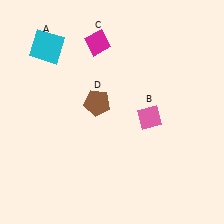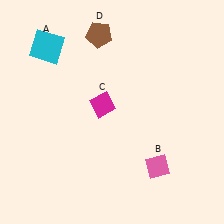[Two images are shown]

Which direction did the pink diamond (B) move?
The pink diamond (B) moved down.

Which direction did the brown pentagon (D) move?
The brown pentagon (D) moved up.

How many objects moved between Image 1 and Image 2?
3 objects moved between the two images.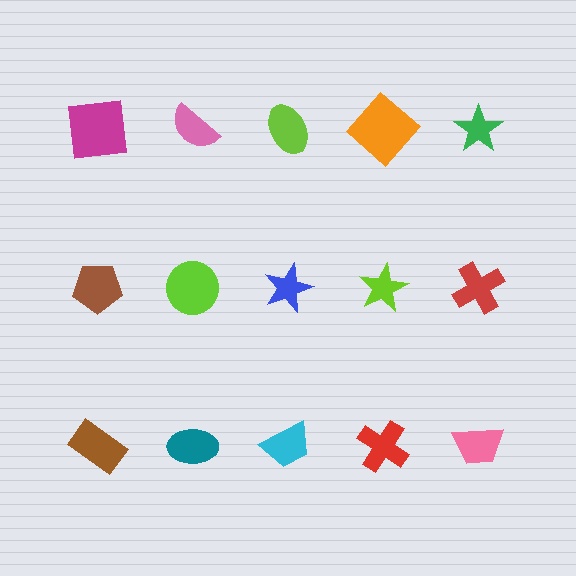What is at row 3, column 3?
A cyan trapezoid.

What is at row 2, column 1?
A brown pentagon.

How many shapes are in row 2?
5 shapes.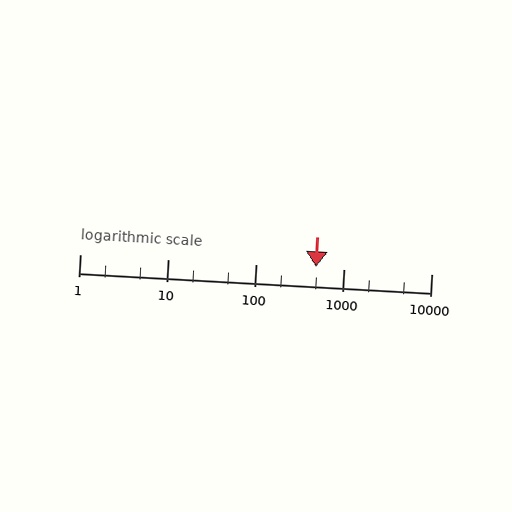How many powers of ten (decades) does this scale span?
The scale spans 4 decades, from 1 to 10000.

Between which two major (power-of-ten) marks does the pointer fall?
The pointer is between 100 and 1000.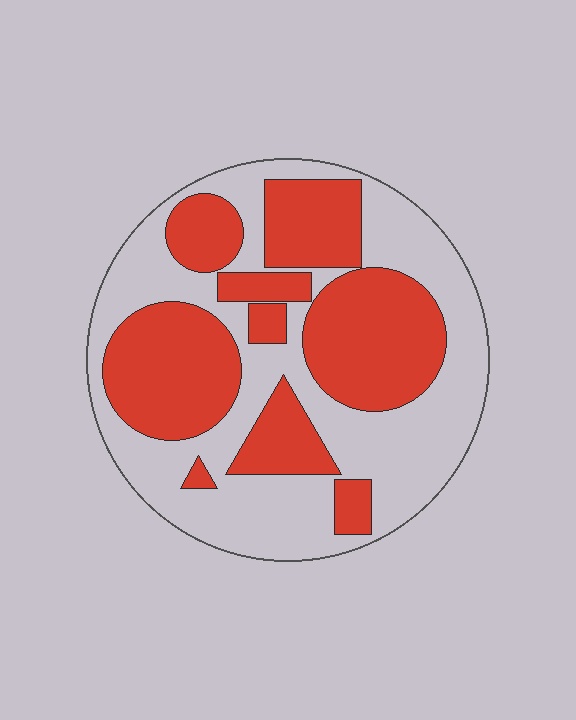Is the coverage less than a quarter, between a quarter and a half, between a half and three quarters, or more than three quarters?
Between a quarter and a half.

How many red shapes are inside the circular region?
9.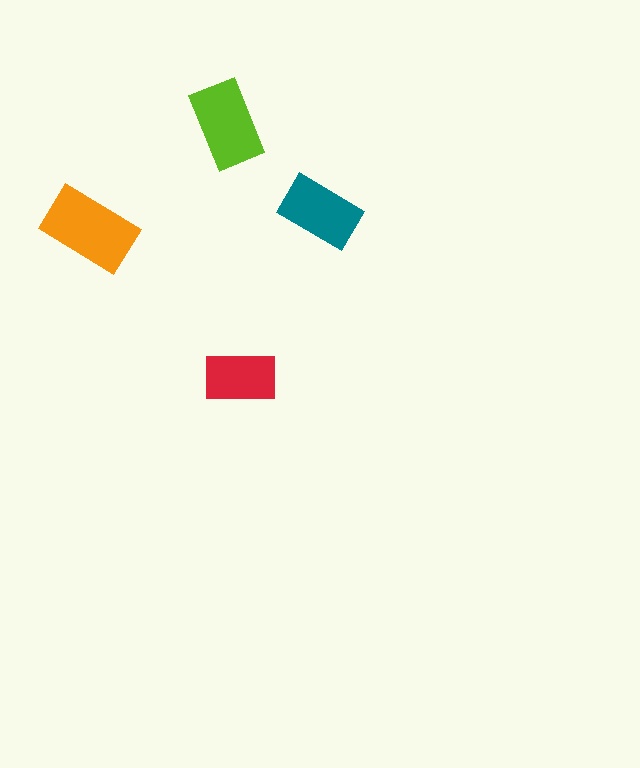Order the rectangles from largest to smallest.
the orange one, the lime one, the teal one, the red one.